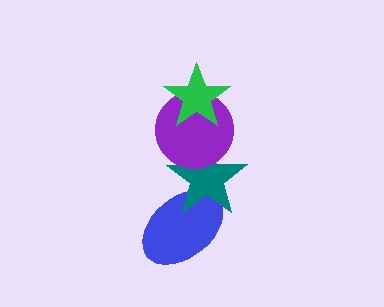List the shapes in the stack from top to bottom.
From top to bottom: the green star, the purple circle, the teal star, the blue ellipse.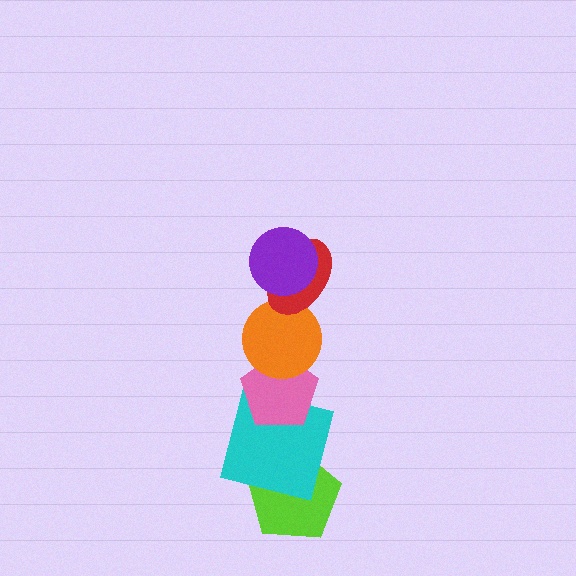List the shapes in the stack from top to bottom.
From top to bottom: the purple circle, the red ellipse, the orange circle, the pink pentagon, the cyan square, the lime pentagon.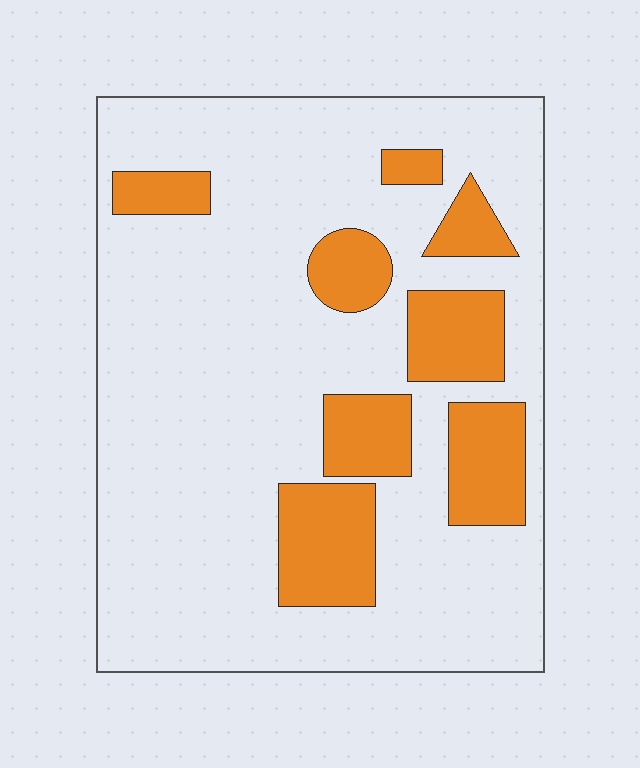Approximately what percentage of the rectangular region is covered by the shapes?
Approximately 20%.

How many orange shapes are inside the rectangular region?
8.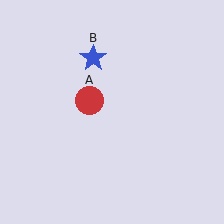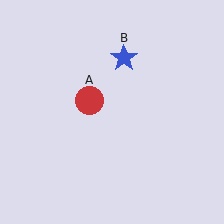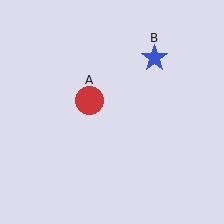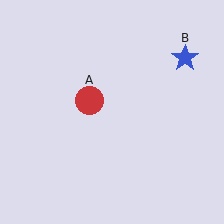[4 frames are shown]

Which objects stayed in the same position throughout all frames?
Red circle (object A) remained stationary.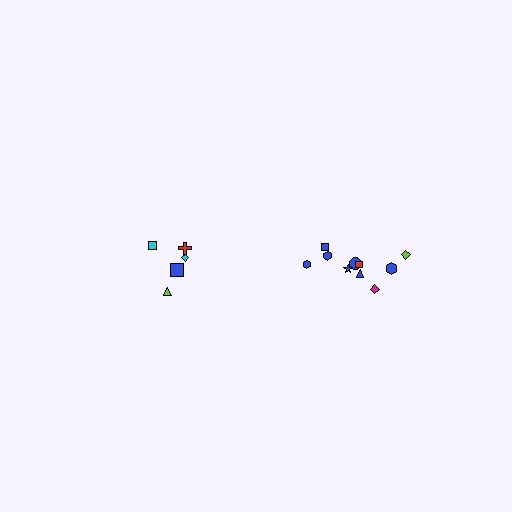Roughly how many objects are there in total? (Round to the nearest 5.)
Roughly 15 objects in total.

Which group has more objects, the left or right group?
The right group.